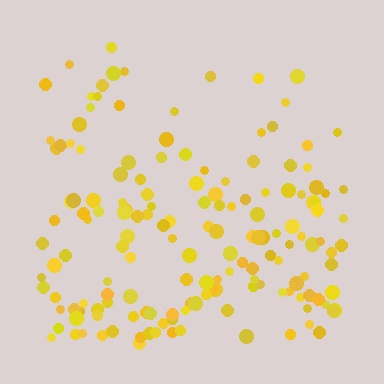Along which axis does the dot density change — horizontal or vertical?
Vertical.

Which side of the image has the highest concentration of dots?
The bottom.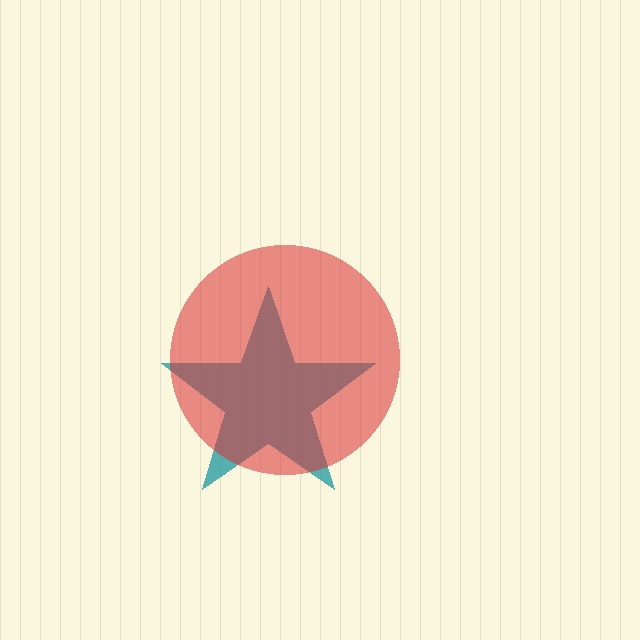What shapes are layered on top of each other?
The layered shapes are: a teal star, a red circle.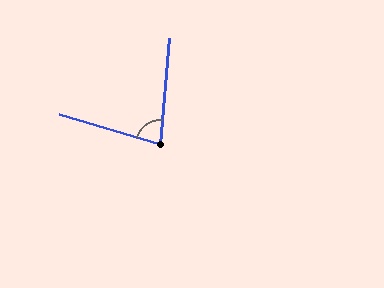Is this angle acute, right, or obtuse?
It is acute.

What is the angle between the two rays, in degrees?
Approximately 79 degrees.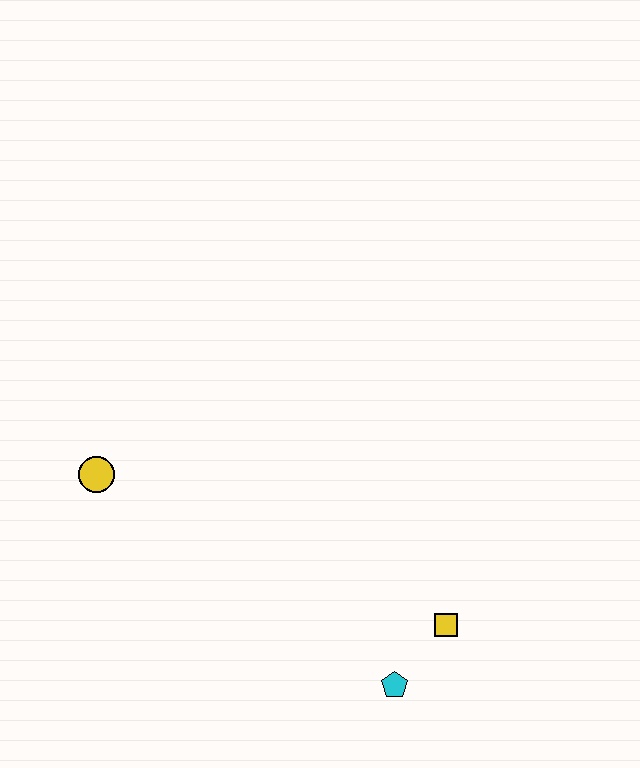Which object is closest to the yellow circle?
The cyan pentagon is closest to the yellow circle.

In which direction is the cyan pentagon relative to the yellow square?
The cyan pentagon is below the yellow square.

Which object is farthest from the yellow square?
The yellow circle is farthest from the yellow square.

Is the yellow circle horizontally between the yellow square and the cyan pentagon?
No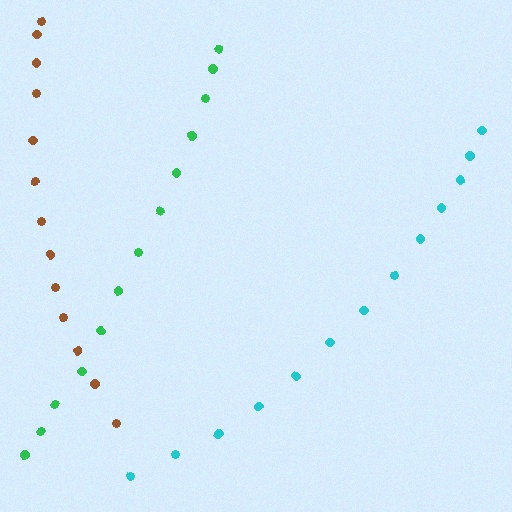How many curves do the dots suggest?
There are 3 distinct paths.